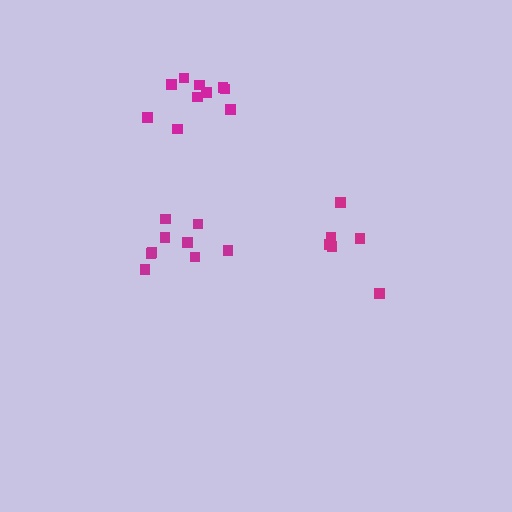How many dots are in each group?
Group 1: 9 dots, Group 2: 10 dots, Group 3: 6 dots (25 total).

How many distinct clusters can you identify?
There are 3 distinct clusters.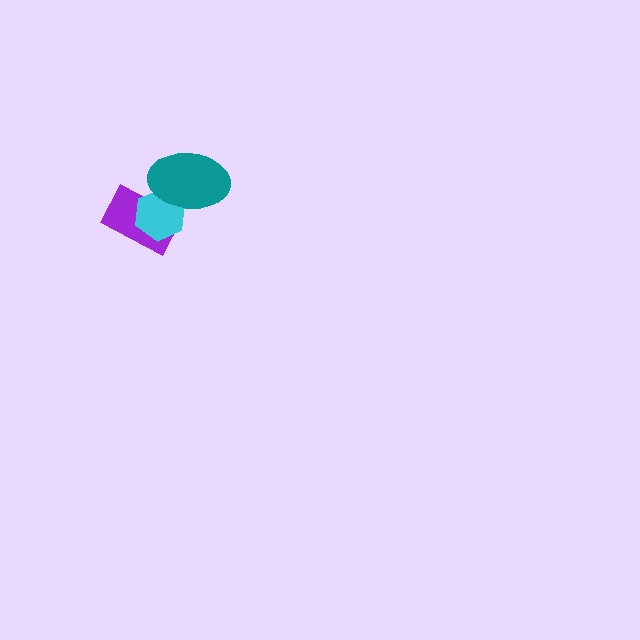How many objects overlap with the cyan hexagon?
2 objects overlap with the cyan hexagon.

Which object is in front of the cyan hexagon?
The teal ellipse is in front of the cyan hexagon.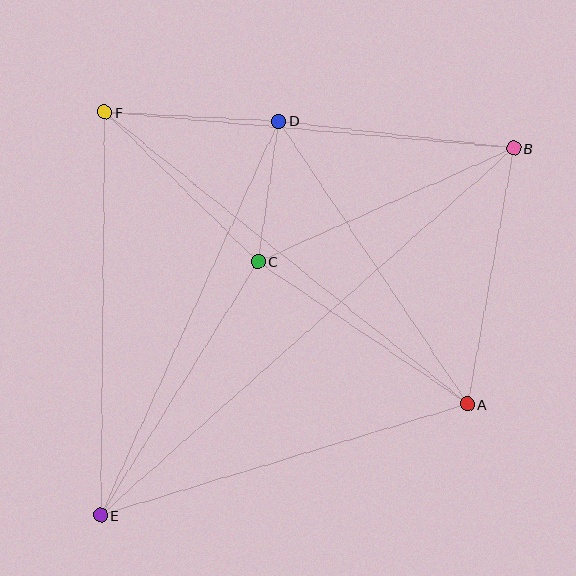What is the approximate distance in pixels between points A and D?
The distance between A and D is approximately 340 pixels.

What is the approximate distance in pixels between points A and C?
The distance between A and C is approximately 253 pixels.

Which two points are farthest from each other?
Points B and E are farthest from each other.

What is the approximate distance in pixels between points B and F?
The distance between B and F is approximately 410 pixels.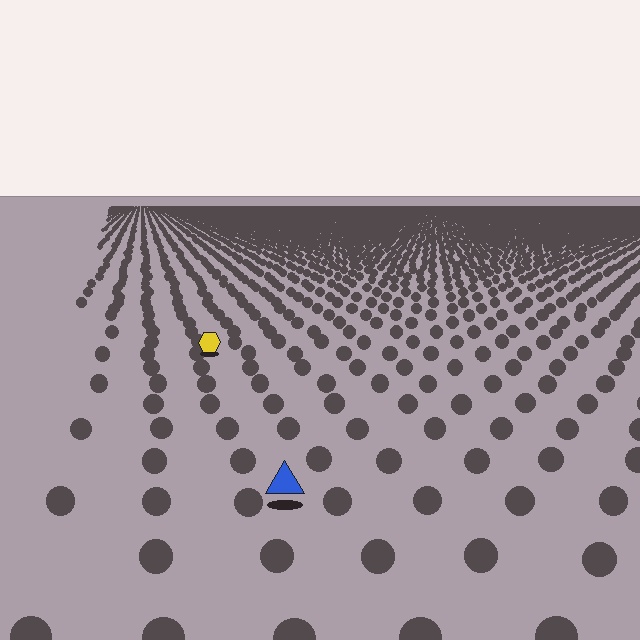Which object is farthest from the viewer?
The yellow hexagon is farthest from the viewer. It appears smaller and the ground texture around it is denser.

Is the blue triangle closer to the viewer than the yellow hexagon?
Yes. The blue triangle is closer — you can tell from the texture gradient: the ground texture is coarser near it.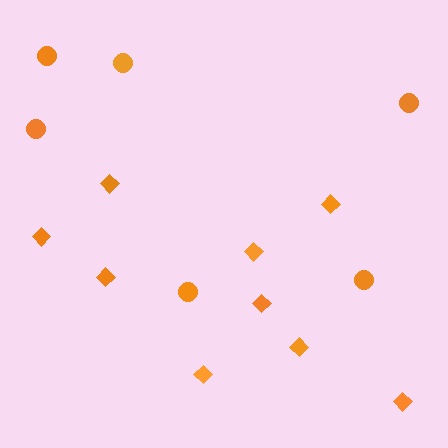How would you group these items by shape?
There are 2 groups: one group of diamonds (9) and one group of circles (6).